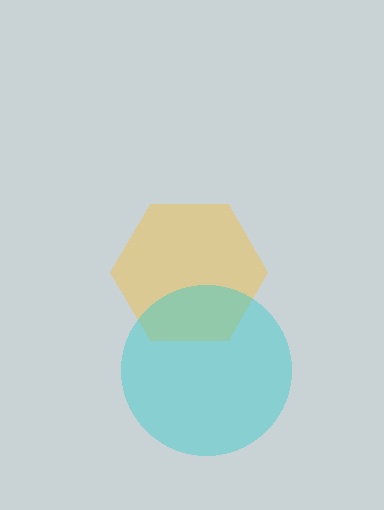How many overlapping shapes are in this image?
There are 2 overlapping shapes in the image.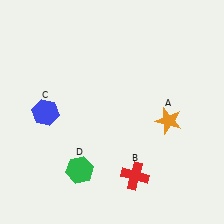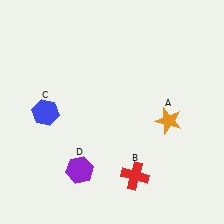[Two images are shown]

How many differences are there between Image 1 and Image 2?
There is 1 difference between the two images.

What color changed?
The hexagon (D) changed from green in Image 1 to purple in Image 2.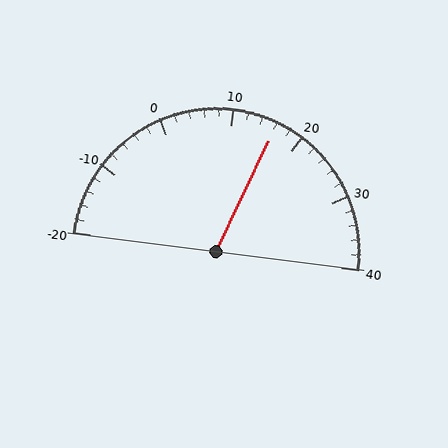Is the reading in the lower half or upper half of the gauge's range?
The reading is in the upper half of the range (-20 to 40).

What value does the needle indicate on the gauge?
The needle indicates approximately 16.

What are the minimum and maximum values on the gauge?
The gauge ranges from -20 to 40.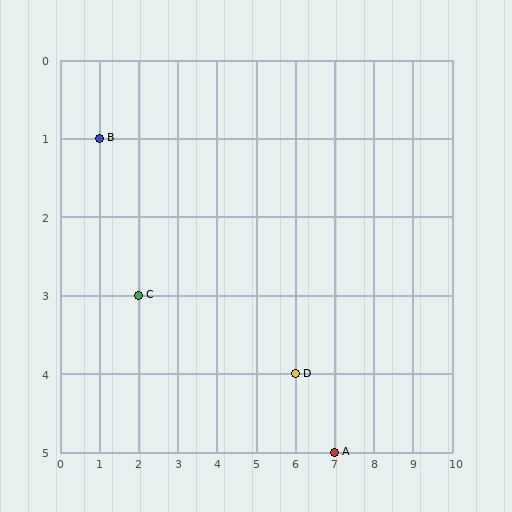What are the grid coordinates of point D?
Point D is at grid coordinates (6, 4).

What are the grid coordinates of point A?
Point A is at grid coordinates (7, 5).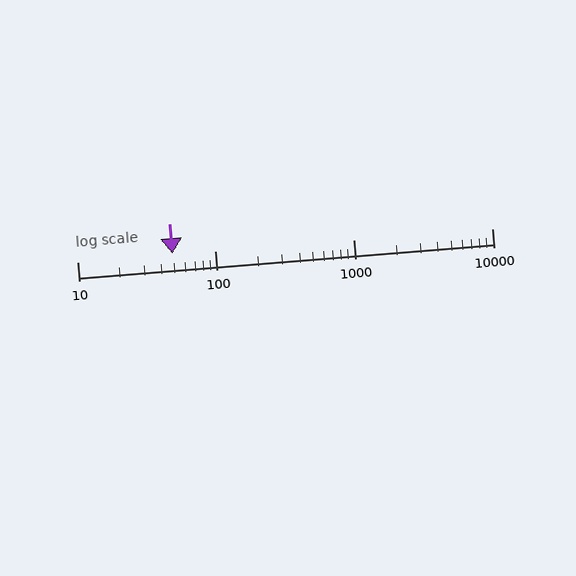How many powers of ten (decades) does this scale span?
The scale spans 3 decades, from 10 to 10000.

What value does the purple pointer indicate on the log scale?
The pointer indicates approximately 49.